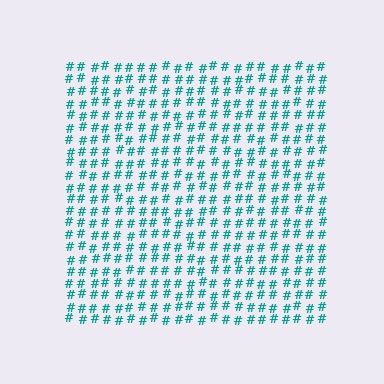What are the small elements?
The small elements are hash symbols.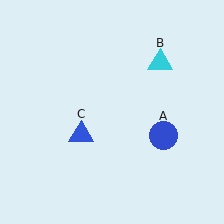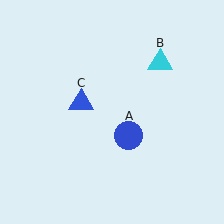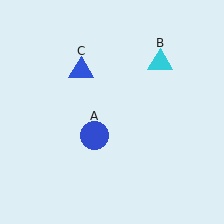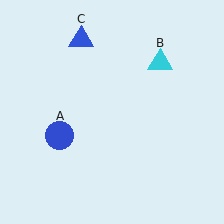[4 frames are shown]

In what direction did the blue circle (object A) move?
The blue circle (object A) moved left.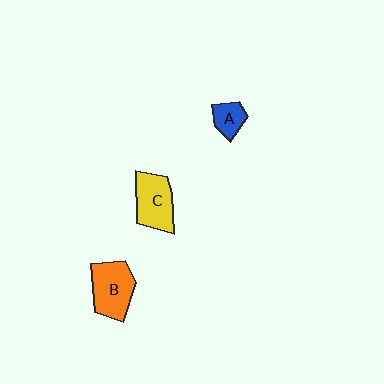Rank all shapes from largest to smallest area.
From largest to smallest: B (orange), C (yellow), A (blue).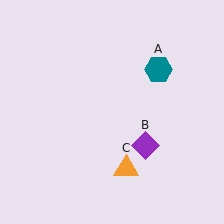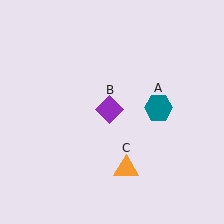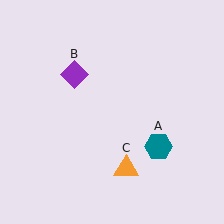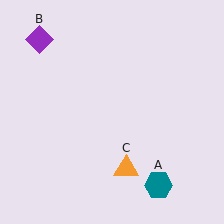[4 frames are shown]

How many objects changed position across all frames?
2 objects changed position: teal hexagon (object A), purple diamond (object B).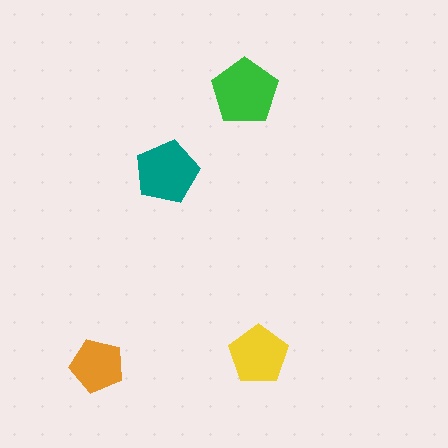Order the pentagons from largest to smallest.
the green one, the teal one, the yellow one, the orange one.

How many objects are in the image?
There are 4 objects in the image.